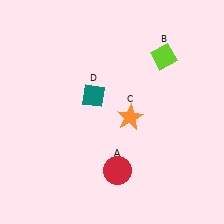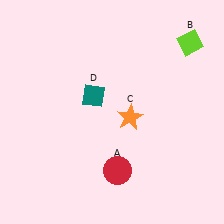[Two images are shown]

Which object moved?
The lime diamond (B) moved right.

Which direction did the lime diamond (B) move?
The lime diamond (B) moved right.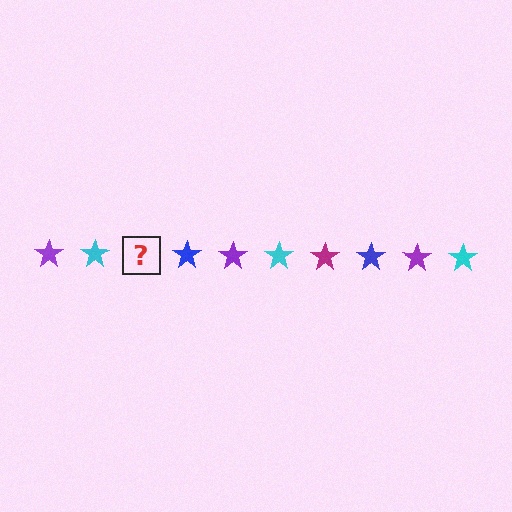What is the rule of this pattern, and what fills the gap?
The rule is that the pattern cycles through purple, cyan, magenta, blue stars. The gap should be filled with a magenta star.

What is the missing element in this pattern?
The missing element is a magenta star.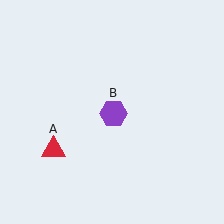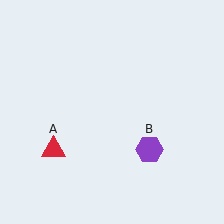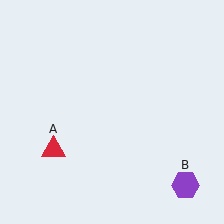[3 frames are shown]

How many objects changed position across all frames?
1 object changed position: purple hexagon (object B).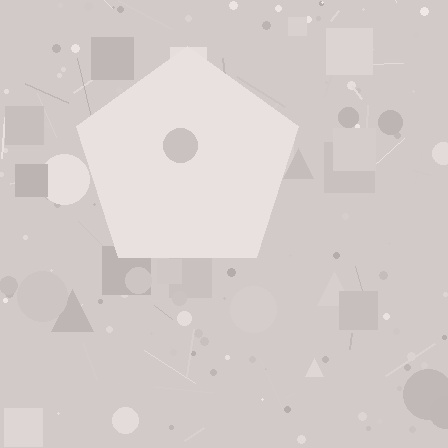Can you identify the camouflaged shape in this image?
The camouflaged shape is a pentagon.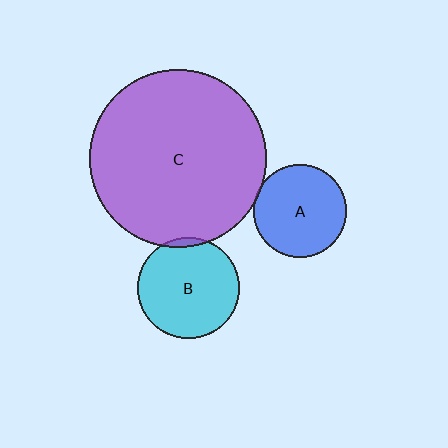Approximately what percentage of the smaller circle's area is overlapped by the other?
Approximately 5%.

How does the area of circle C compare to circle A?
Approximately 3.7 times.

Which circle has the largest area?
Circle C (purple).